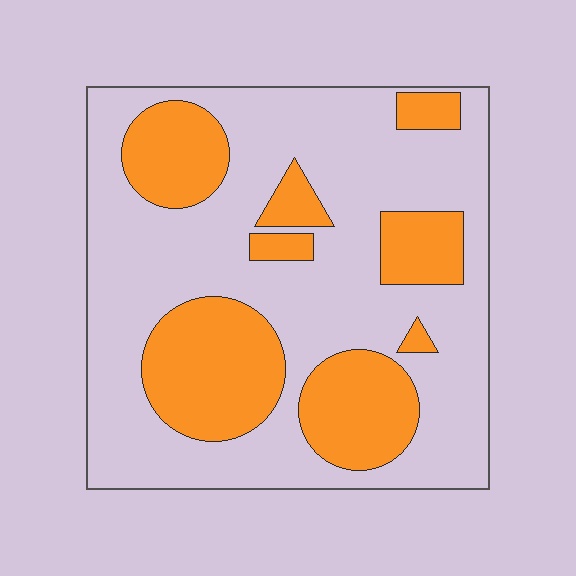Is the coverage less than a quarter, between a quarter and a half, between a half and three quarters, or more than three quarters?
Between a quarter and a half.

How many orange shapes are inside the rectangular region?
8.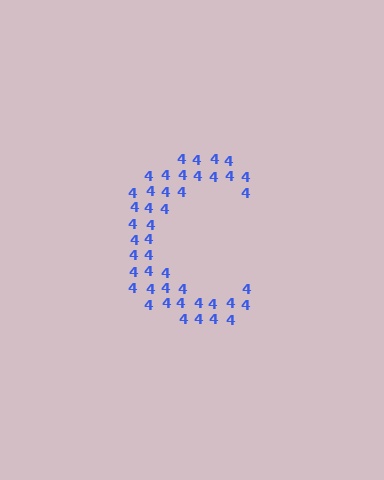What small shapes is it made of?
It is made of small digit 4's.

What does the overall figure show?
The overall figure shows the letter C.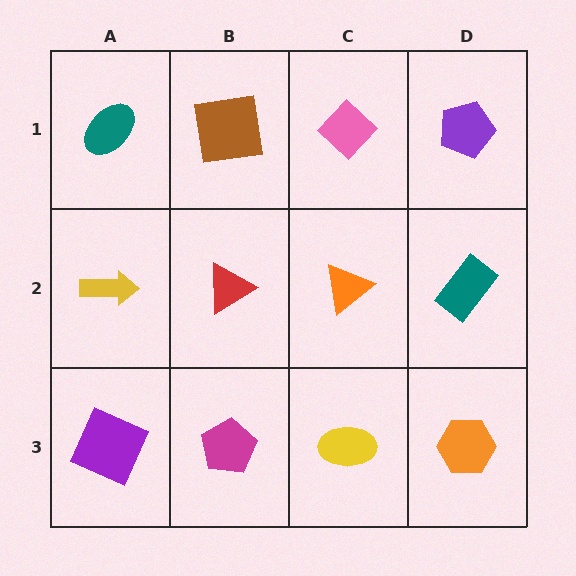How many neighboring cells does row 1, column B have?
3.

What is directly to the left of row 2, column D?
An orange triangle.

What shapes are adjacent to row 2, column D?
A purple pentagon (row 1, column D), an orange hexagon (row 3, column D), an orange triangle (row 2, column C).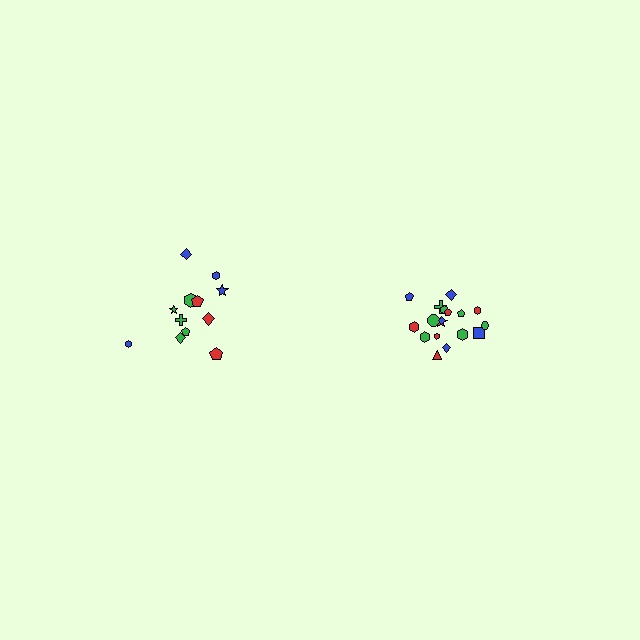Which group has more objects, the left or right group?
The right group.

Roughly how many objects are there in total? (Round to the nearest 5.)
Roughly 30 objects in total.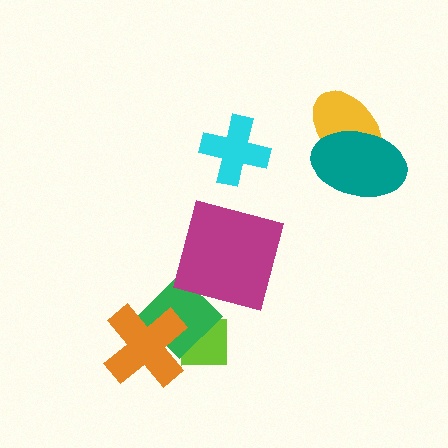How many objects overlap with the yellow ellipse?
1 object overlaps with the yellow ellipse.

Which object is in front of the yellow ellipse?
The teal ellipse is in front of the yellow ellipse.